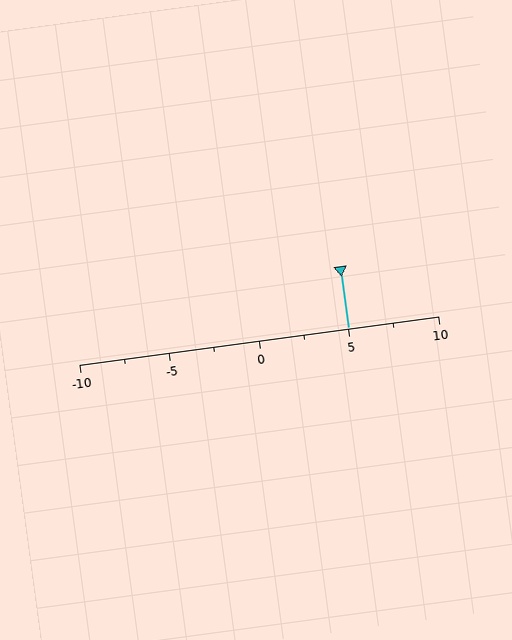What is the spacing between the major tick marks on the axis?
The major ticks are spaced 5 apart.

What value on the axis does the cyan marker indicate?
The marker indicates approximately 5.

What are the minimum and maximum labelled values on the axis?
The axis runs from -10 to 10.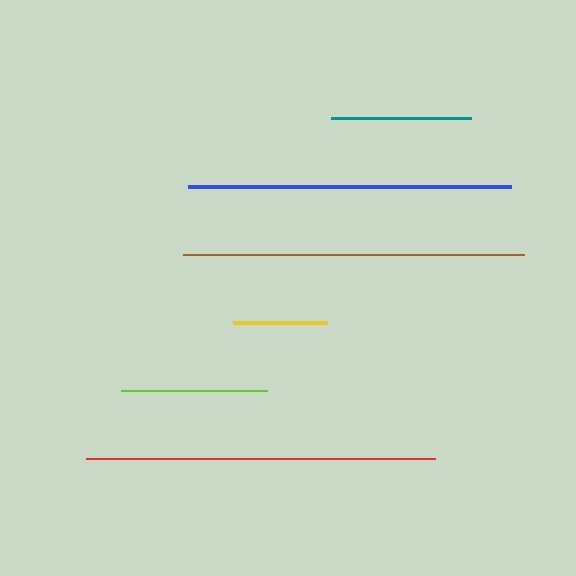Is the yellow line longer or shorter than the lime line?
The lime line is longer than the yellow line.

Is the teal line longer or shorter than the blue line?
The blue line is longer than the teal line.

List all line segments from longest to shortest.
From longest to shortest: red, brown, blue, lime, teal, yellow.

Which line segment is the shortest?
The yellow line is the shortest at approximately 94 pixels.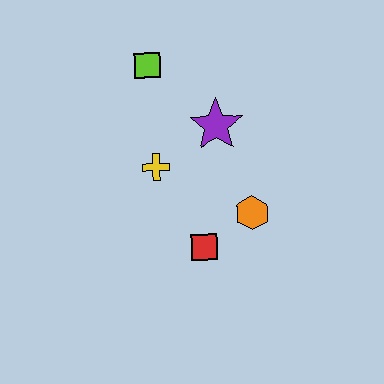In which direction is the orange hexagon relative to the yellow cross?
The orange hexagon is to the right of the yellow cross.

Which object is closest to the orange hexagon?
The red square is closest to the orange hexagon.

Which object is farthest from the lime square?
The red square is farthest from the lime square.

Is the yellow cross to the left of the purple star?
Yes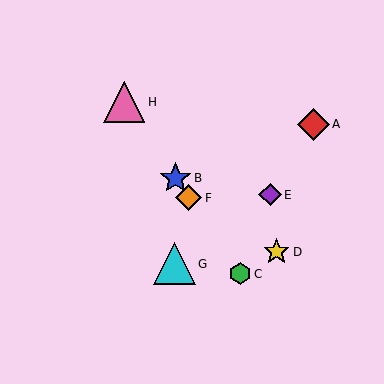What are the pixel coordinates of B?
Object B is at (175, 178).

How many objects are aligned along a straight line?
4 objects (B, C, F, H) are aligned along a straight line.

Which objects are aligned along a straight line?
Objects B, C, F, H are aligned along a straight line.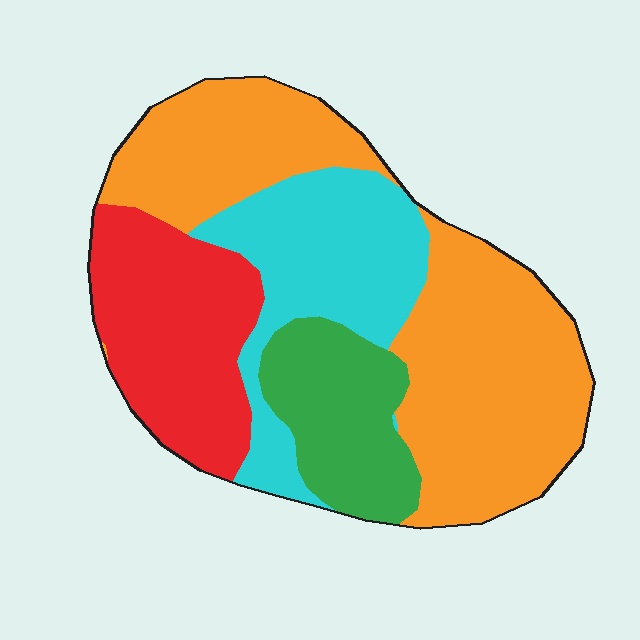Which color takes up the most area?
Orange, at roughly 45%.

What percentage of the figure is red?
Red covers about 20% of the figure.